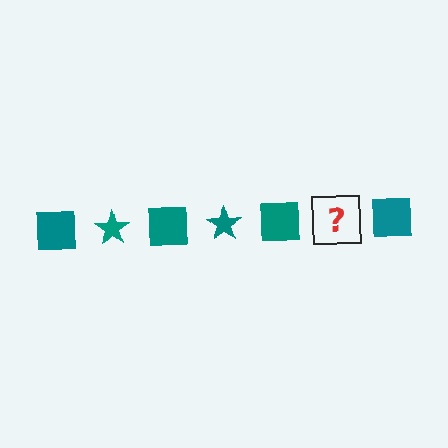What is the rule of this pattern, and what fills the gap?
The rule is that the pattern cycles through square, star shapes in teal. The gap should be filled with a teal star.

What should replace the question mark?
The question mark should be replaced with a teal star.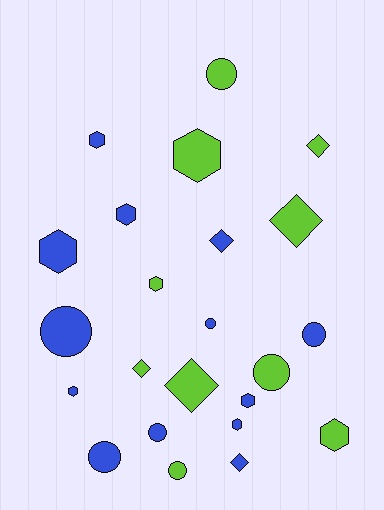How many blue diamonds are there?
There are 2 blue diamonds.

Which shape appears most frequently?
Hexagon, with 9 objects.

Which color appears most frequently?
Blue, with 13 objects.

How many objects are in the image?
There are 23 objects.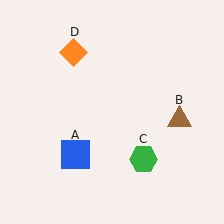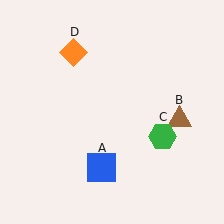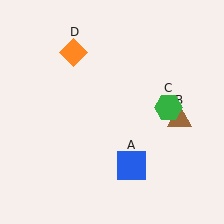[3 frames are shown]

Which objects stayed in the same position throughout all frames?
Brown triangle (object B) and orange diamond (object D) remained stationary.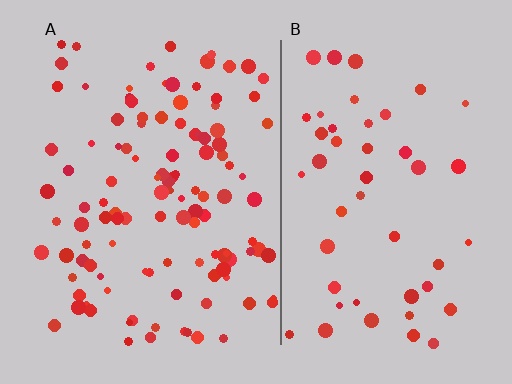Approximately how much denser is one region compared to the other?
Approximately 2.4× — region A over region B.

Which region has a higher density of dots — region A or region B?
A (the left).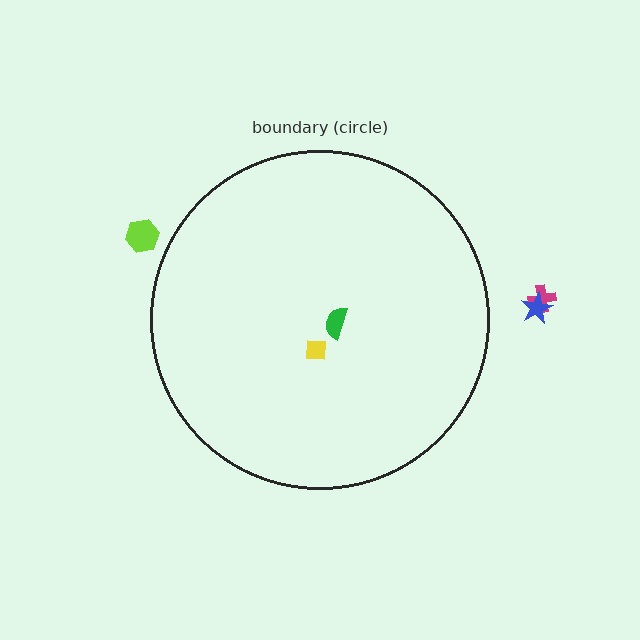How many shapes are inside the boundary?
2 inside, 3 outside.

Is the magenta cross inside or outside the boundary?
Outside.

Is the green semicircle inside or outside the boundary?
Inside.